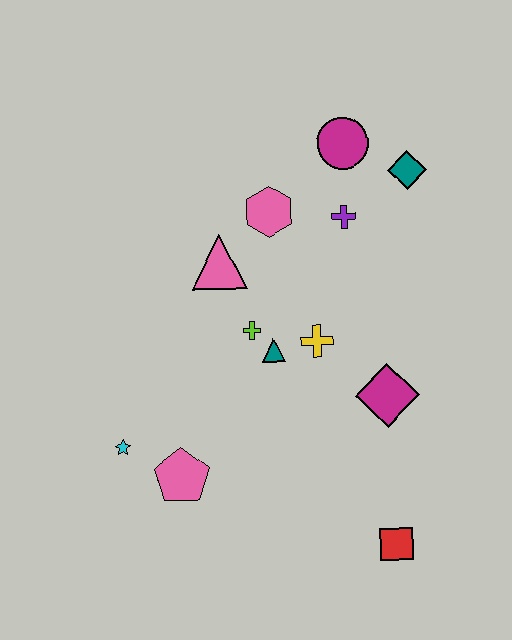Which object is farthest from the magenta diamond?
The cyan star is farthest from the magenta diamond.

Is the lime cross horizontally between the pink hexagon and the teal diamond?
No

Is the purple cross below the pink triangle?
No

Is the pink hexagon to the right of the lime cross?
Yes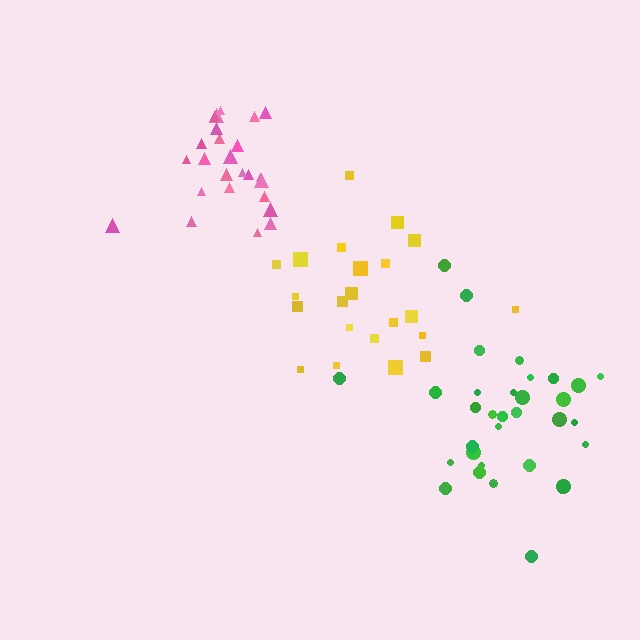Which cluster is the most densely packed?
Pink.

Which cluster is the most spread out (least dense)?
Yellow.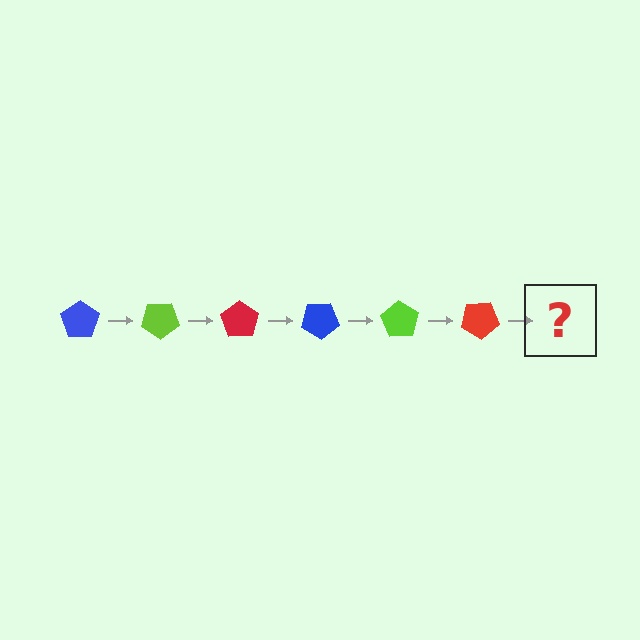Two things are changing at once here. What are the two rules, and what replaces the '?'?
The two rules are that it rotates 35 degrees each step and the color cycles through blue, lime, and red. The '?' should be a blue pentagon, rotated 210 degrees from the start.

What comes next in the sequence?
The next element should be a blue pentagon, rotated 210 degrees from the start.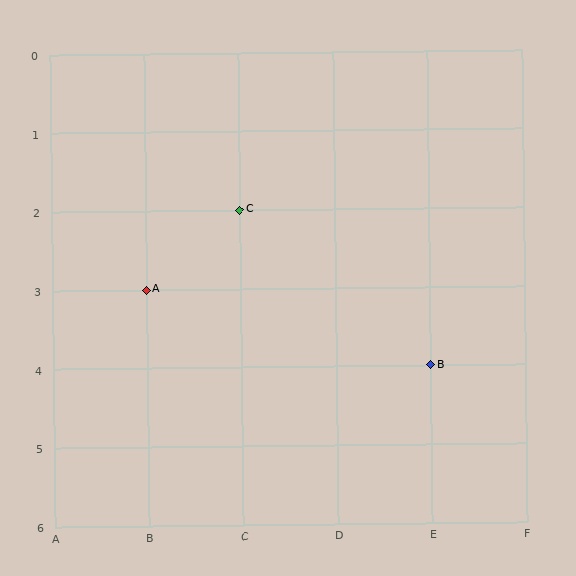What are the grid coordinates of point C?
Point C is at grid coordinates (C, 2).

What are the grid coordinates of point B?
Point B is at grid coordinates (E, 4).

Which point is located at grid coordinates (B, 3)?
Point A is at (B, 3).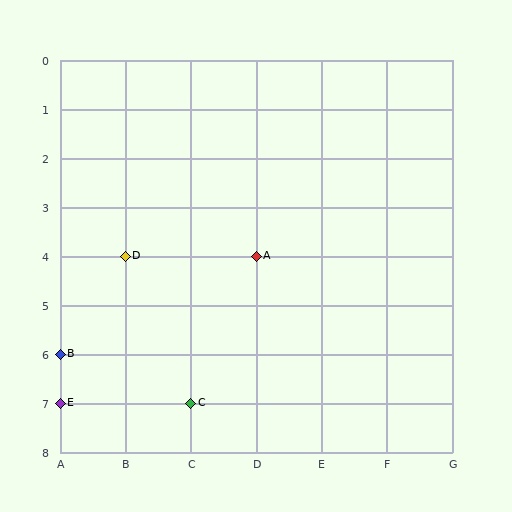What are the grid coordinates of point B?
Point B is at grid coordinates (A, 6).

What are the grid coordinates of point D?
Point D is at grid coordinates (B, 4).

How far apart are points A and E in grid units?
Points A and E are 3 columns and 3 rows apart (about 4.2 grid units diagonally).